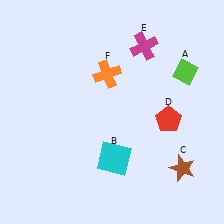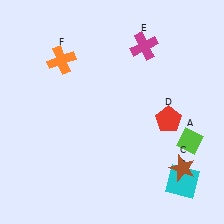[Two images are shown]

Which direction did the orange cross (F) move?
The orange cross (F) moved left.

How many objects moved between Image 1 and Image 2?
3 objects moved between the two images.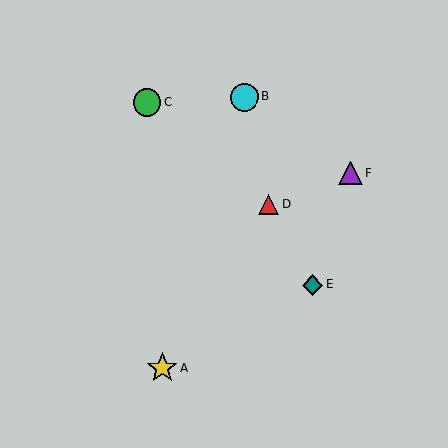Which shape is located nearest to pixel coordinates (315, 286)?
The teal diamond (labeled E) at (312, 285) is nearest to that location.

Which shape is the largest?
The yellow star (labeled A) is the largest.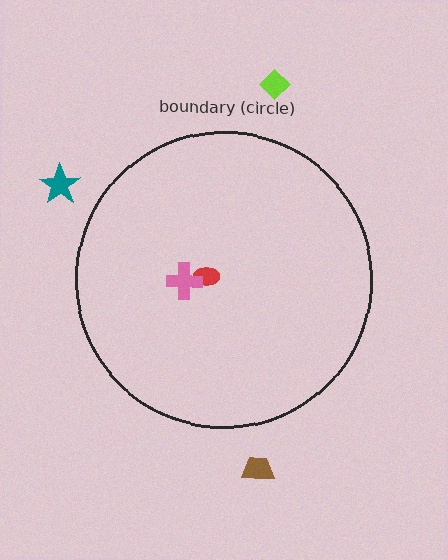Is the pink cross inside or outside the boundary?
Inside.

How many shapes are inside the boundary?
2 inside, 3 outside.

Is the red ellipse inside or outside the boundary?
Inside.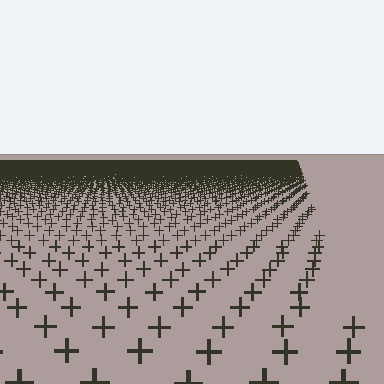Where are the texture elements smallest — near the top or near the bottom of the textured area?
Near the top.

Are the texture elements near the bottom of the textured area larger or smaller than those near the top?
Larger. Near the bottom, elements are closer to the viewer and appear at a bigger on-screen size.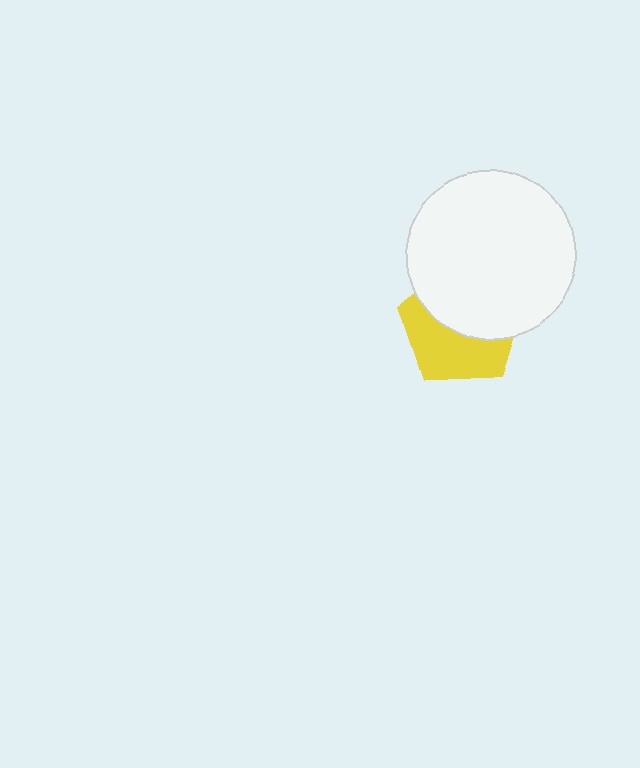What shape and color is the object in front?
The object in front is a white circle.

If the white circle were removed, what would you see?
You would see the complete yellow pentagon.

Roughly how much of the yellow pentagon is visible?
About half of it is visible (roughly 48%).